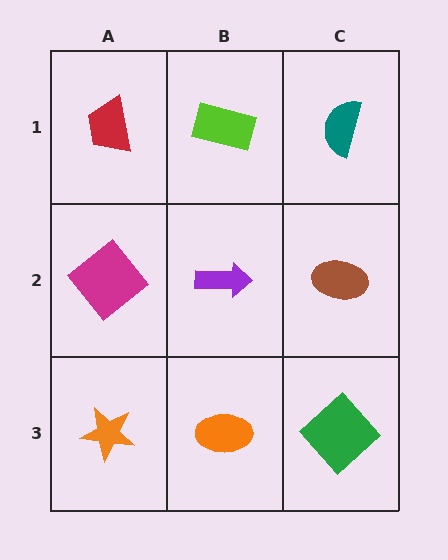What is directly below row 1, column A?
A magenta diamond.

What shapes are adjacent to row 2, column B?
A lime rectangle (row 1, column B), an orange ellipse (row 3, column B), a magenta diamond (row 2, column A), a brown ellipse (row 2, column C).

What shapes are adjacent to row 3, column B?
A purple arrow (row 2, column B), an orange star (row 3, column A), a green diamond (row 3, column C).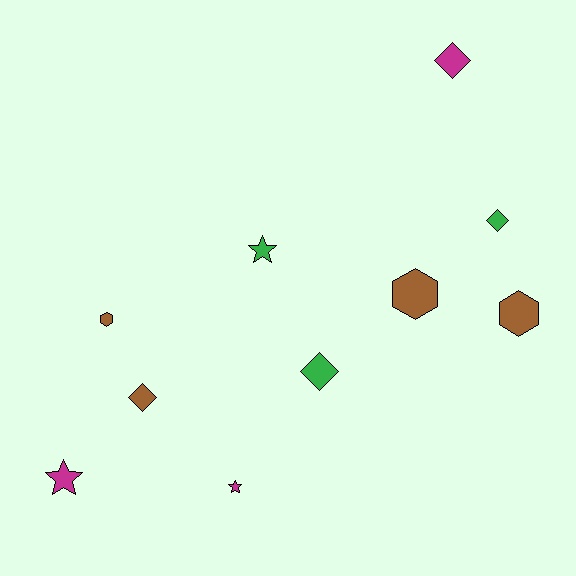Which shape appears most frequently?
Diamond, with 4 objects.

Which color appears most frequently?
Brown, with 4 objects.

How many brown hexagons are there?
There are 3 brown hexagons.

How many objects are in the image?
There are 10 objects.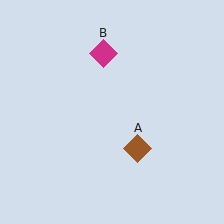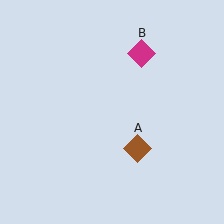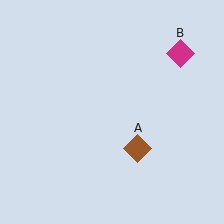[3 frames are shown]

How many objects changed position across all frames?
1 object changed position: magenta diamond (object B).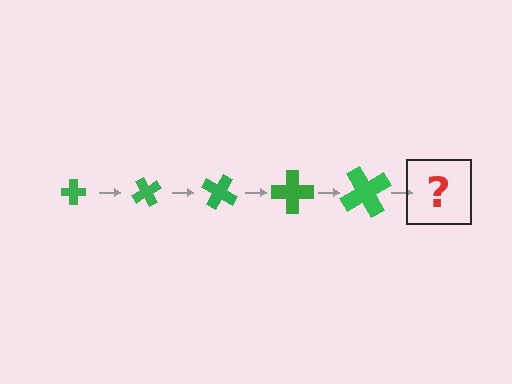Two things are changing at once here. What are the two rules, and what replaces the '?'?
The two rules are that the cross grows larger each step and it rotates 60 degrees each step. The '?' should be a cross, larger than the previous one and rotated 300 degrees from the start.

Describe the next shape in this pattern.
It should be a cross, larger than the previous one and rotated 300 degrees from the start.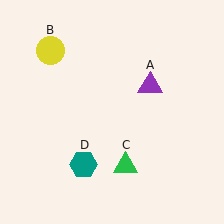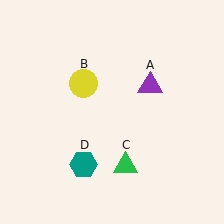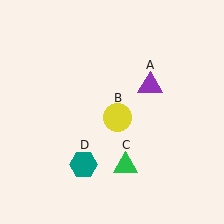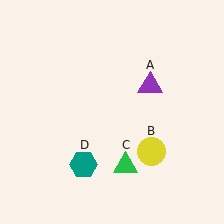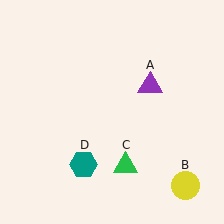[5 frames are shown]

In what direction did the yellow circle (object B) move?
The yellow circle (object B) moved down and to the right.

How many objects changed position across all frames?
1 object changed position: yellow circle (object B).